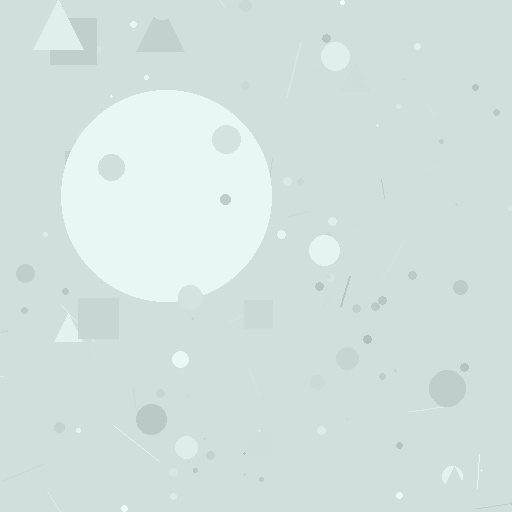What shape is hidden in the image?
A circle is hidden in the image.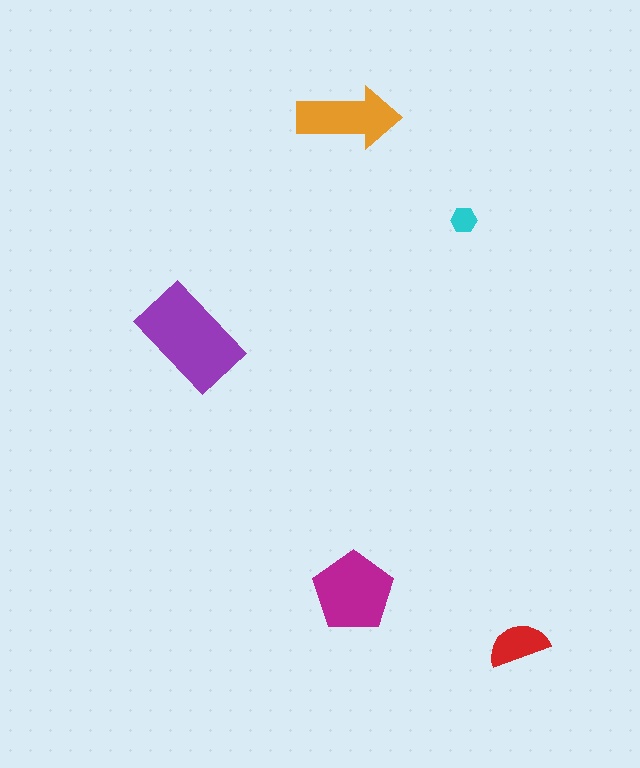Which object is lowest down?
The red semicircle is bottommost.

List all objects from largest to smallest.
The purple rectangle, the magenta pentagon, the orange arrow, the red semicircle, the cyan hexagon.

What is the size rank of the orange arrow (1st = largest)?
3rd.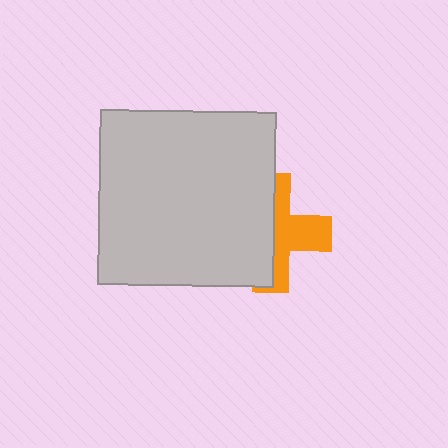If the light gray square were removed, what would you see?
You would see the complete orange cross.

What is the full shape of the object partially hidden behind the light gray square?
The partially hidden object is an orange cross.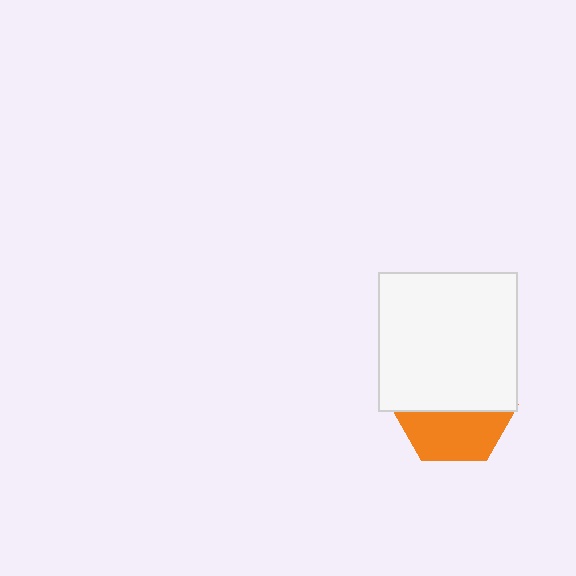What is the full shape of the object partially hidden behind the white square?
The partially hidden object is an orange hexagon.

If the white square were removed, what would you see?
You would see the complete orange hexagon.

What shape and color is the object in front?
The object in front is a white square.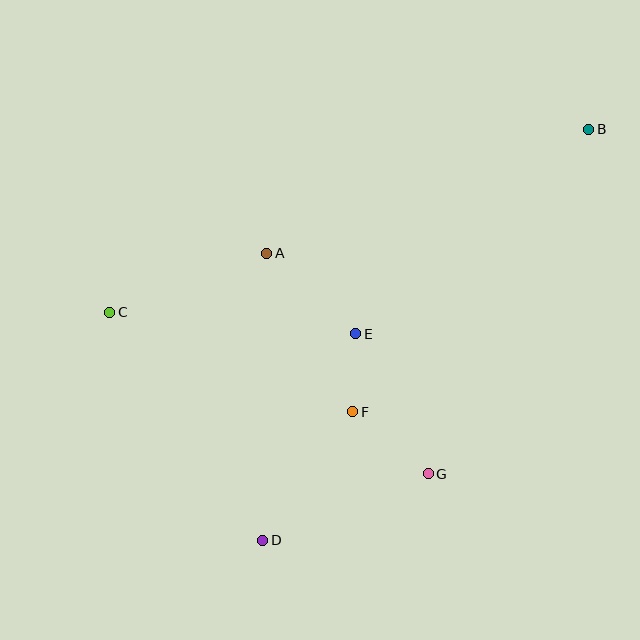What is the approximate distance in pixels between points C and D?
The distance between C and D is approximately 275 pixels.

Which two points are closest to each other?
Points E and F are closest to each other.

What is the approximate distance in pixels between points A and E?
The distance between A and E is approximately 120 pixels.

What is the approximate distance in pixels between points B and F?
The distance between B and F is approximately 368 pixels.